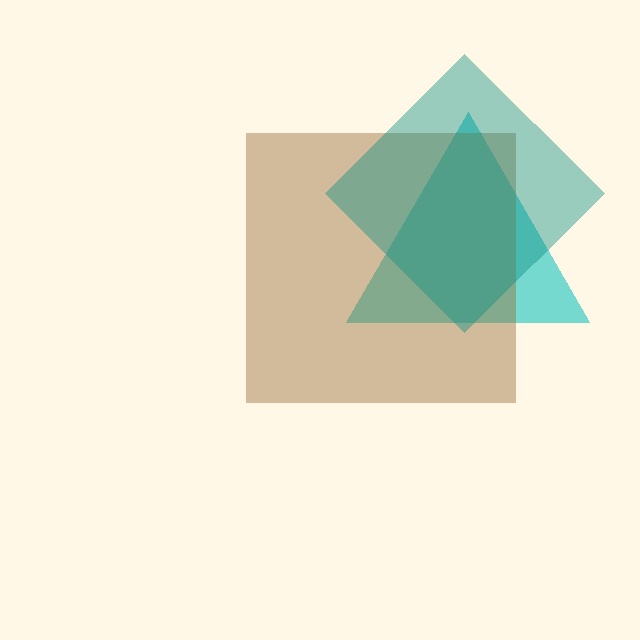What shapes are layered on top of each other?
The layered shapes are: a cyan triangle, a brown square, a teal diamond.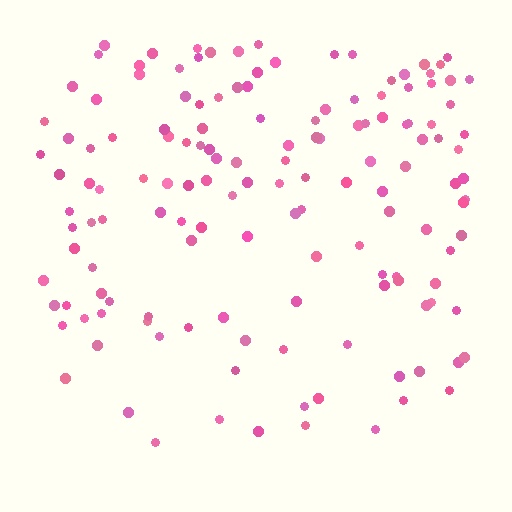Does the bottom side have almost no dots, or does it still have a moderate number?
Still a moderate number, just noticeably fewer than the top.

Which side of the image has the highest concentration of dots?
The top.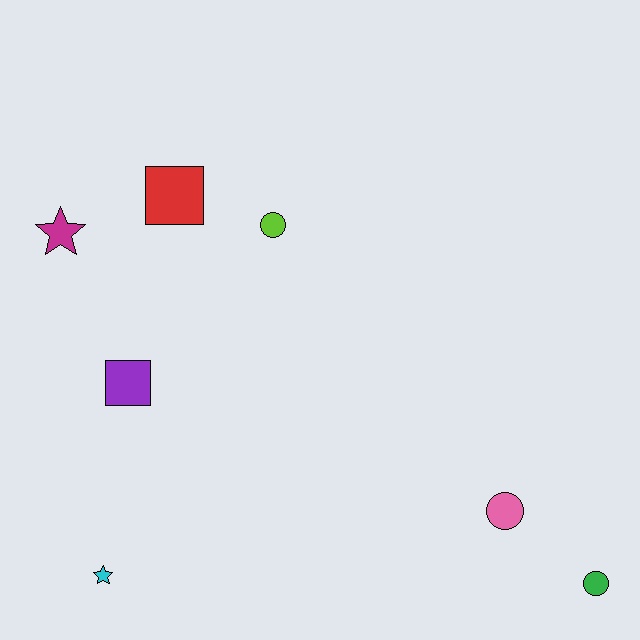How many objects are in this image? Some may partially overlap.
There are 7 objects.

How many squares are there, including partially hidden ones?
There are 2 squares.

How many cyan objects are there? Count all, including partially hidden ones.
There is 1 cyan object.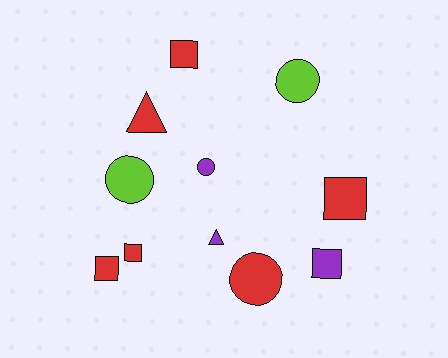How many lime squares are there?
There are no lime squares.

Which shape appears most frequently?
Square, with 5 objects.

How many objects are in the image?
There are 11 objects.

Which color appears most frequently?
Red, with 6 objects.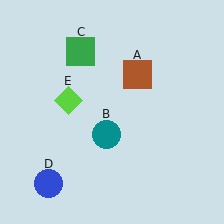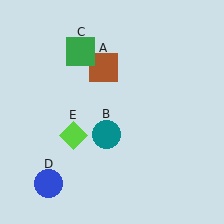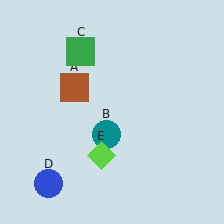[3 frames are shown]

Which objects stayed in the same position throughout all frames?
Teal circle (object B) and green square (object C) and blue circle (object D) remained stationary.